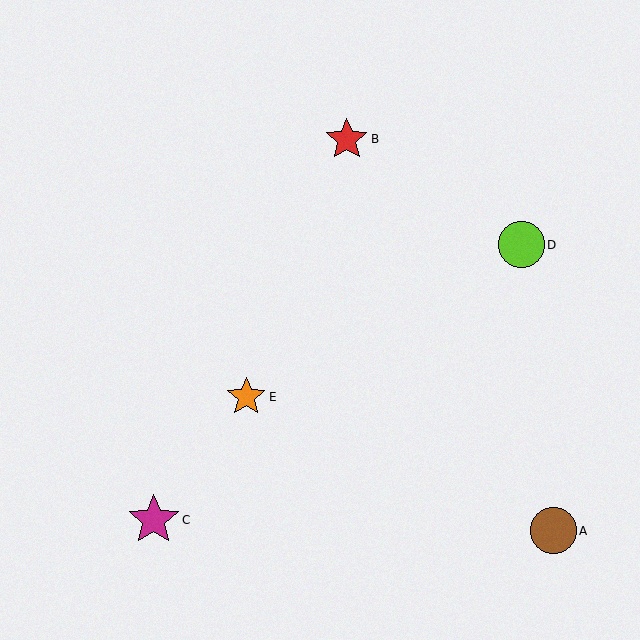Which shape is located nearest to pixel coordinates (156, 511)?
The magenta star (labeled C) at (154, 520) is nearest to that location.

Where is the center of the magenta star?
The center of the magenta star is at (154, 520).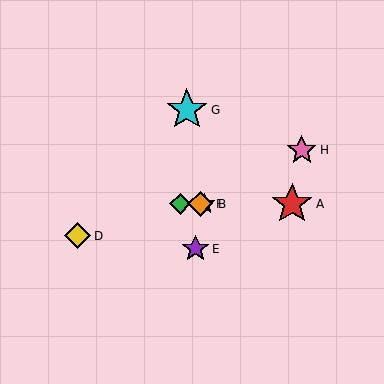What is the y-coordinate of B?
Object B is at y≈204.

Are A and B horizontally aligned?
Yes, both are at y≈204.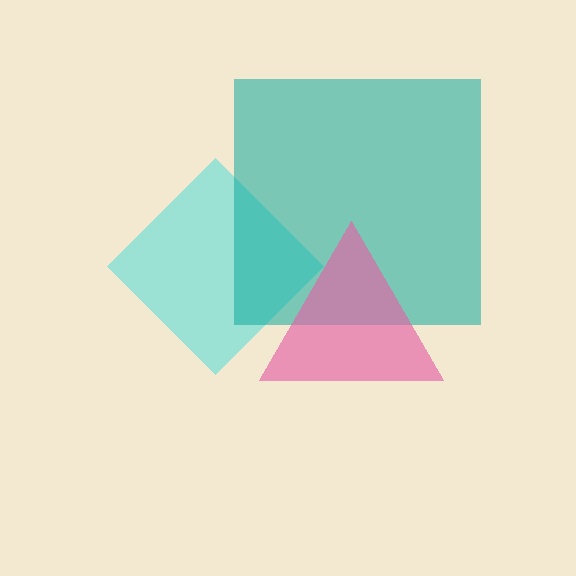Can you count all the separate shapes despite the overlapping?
Yes, there are 3 separate shapes.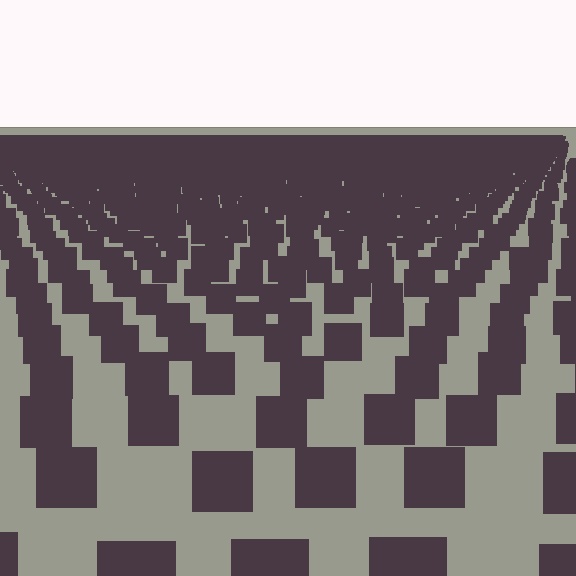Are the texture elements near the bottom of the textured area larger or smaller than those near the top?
Larger. Near the bottom, elements are closer to the viewer and appear at a bigger on-screen size.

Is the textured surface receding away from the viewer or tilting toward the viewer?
The surface is receding away from the viewer. Texture elements get smaller and denser toward the top.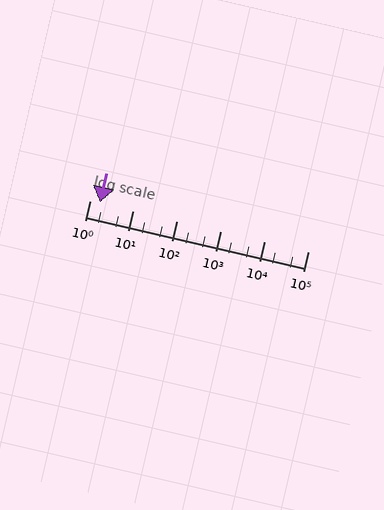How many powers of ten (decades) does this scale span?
The scale spans 5 decades, from 1 to 100000.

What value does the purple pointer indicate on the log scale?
The pointer indicates approximately 1.7.